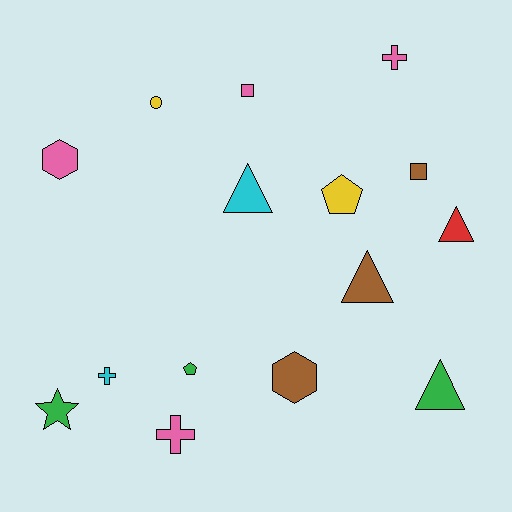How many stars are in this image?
There is 1 star.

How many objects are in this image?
There are 15 objects.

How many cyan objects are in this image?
There are 2 cyan objects.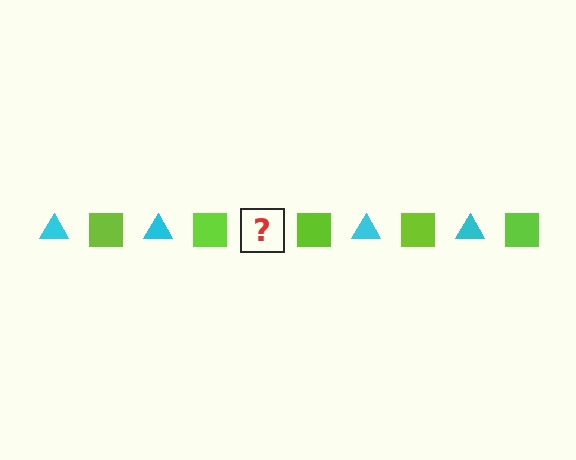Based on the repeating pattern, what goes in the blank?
The blank should be a cyan triangle.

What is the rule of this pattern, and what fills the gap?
The rule is that the pattern alternates between cyan triangle and lime square. The gap should be filled with a cyan triangle.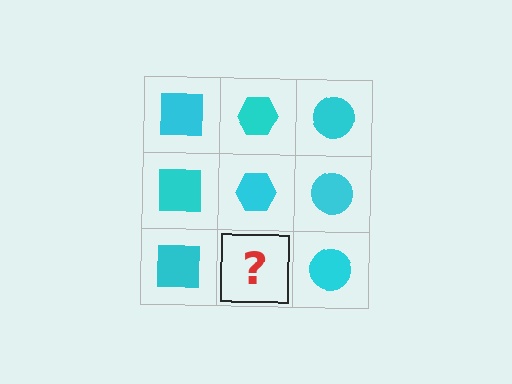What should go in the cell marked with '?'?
The missing cell should contain a cyan hexagon.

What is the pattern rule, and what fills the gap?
The rule is that each column has a consistent shape. The gap should be filled with a cyan hexagon.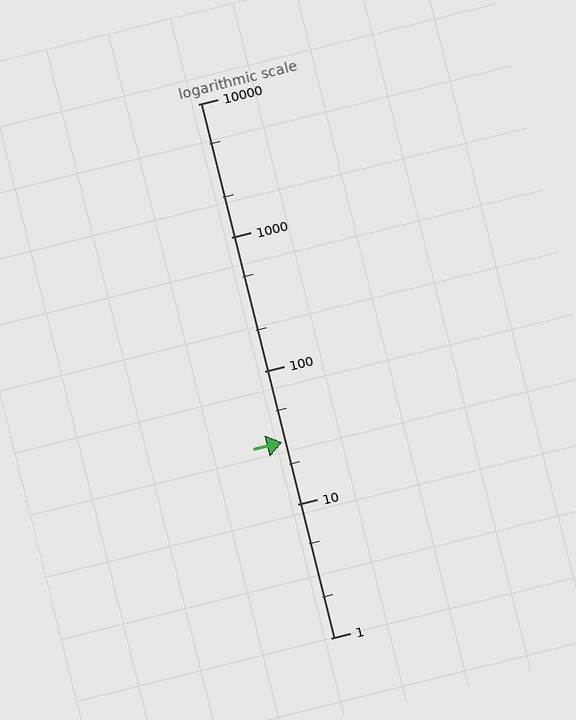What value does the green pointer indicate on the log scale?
The pointer indicates approximately 29.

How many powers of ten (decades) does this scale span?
The scale spans 4 decades, from 1 to 10000.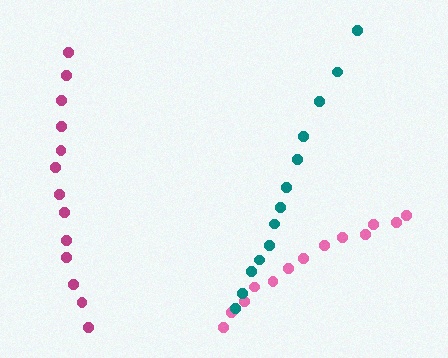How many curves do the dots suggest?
There are 3 distinct paths.